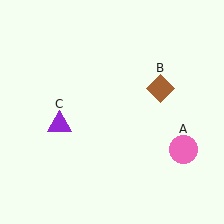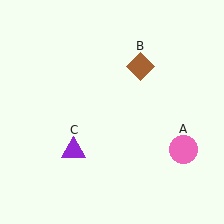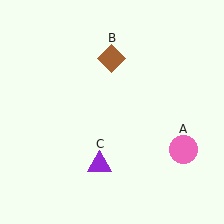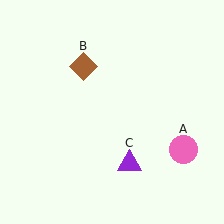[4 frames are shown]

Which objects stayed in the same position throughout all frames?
Pink circle (object A) remained stationary.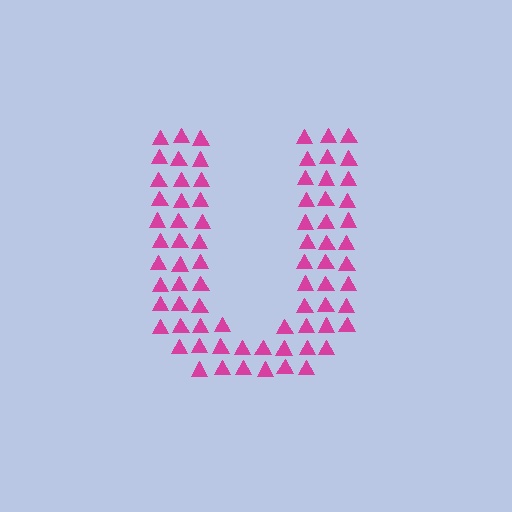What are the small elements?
The small elements are triangles.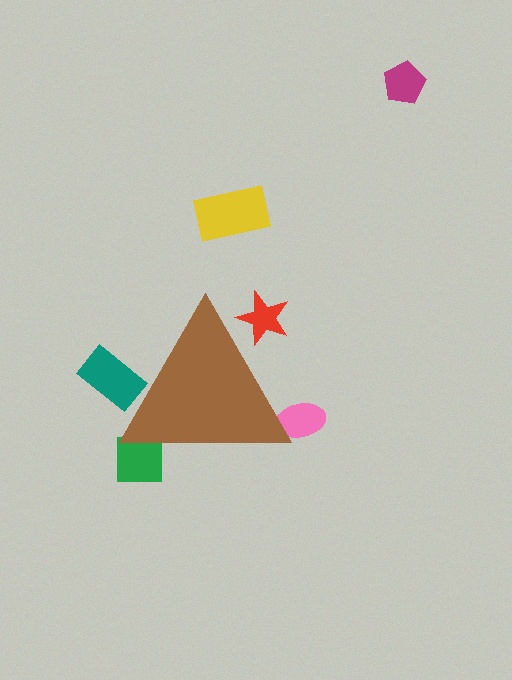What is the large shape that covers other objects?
A brown triangle.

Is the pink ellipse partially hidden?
Yes, the pink ellipse is partially hidden behind the brown triangle.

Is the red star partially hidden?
Yes, the red star is partially hidden behind the brown triangle.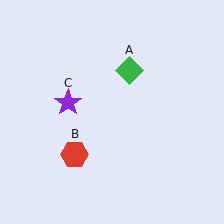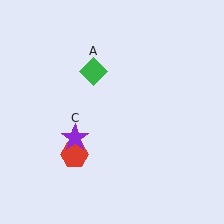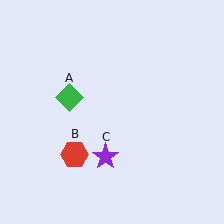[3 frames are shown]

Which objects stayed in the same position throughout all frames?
Red hexagon (object B) remained stationary.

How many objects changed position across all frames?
2 objects changed position: green diamond (object A), purple star (object C).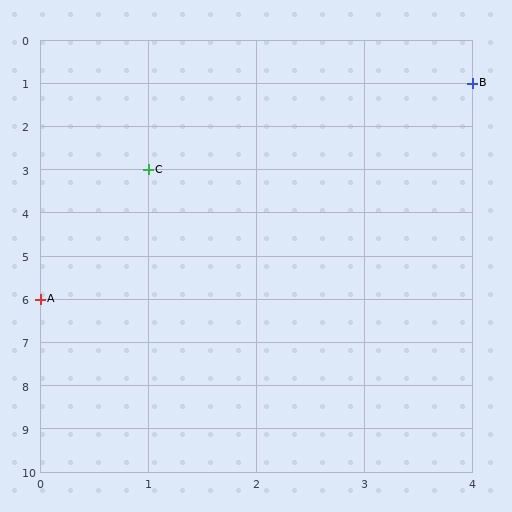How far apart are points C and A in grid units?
Points C and A are 1 column and 3 rows apart (about 3.2 grid units diagonally).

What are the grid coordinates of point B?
Point B is at grid coordinates (4, 1).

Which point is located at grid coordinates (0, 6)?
Point A is at (0, 6).